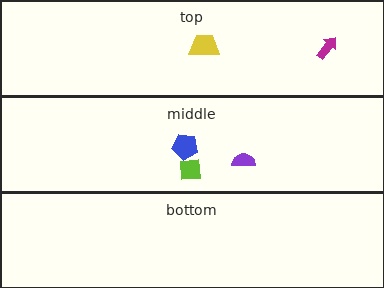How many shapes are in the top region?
2.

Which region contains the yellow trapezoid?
The top region.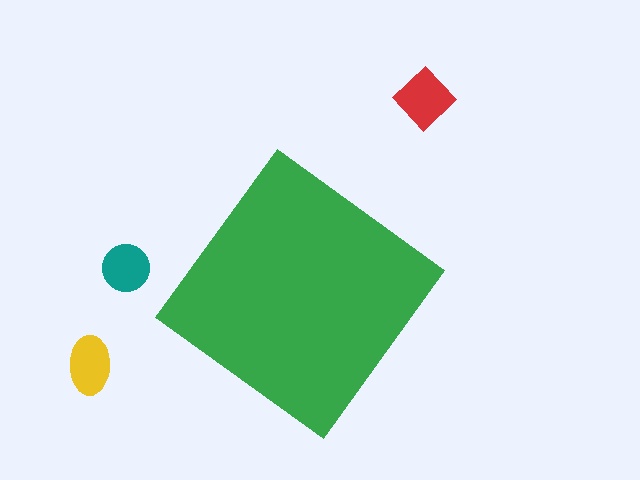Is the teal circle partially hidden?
No, the teal circle is fully visible.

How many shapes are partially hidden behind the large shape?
0 shapes are partially hidden.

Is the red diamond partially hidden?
No, the red diamond is fully visible.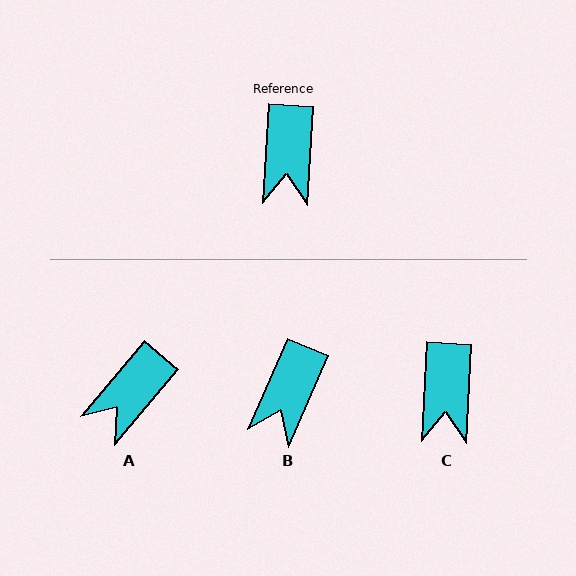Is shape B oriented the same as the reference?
No, it is off by about 20 degrees.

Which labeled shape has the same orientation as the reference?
C.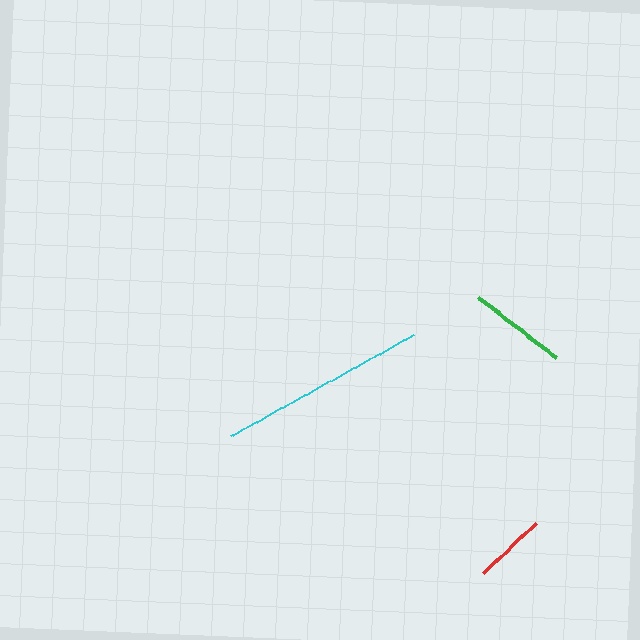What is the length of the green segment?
The green segment is approximately 98 pixels long.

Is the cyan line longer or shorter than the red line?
The cyan line is longer than the red line.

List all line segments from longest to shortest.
From longest to shortest: cyan, green, red.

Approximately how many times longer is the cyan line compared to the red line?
The cyan line is approximately 2.9 times the length of the red line.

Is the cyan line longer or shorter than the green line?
The cyan line is longer than the green line.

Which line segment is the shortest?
The red line is the shortest at approximately 73 pixels.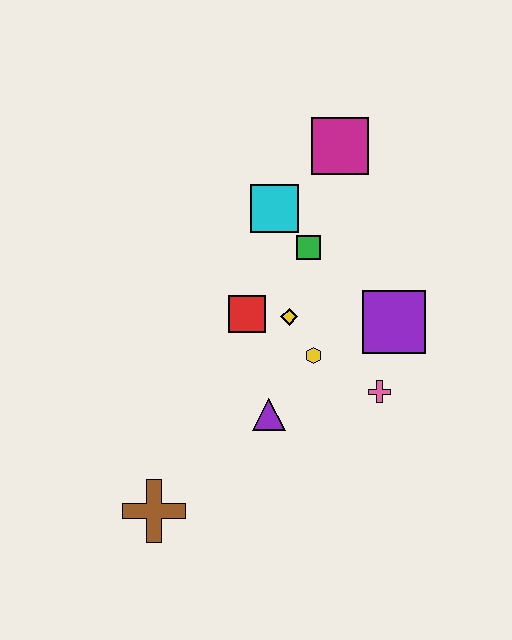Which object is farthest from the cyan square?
The brown cross is farthest from the cyan square.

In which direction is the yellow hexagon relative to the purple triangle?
The yellow hexagon is above the purple triangle.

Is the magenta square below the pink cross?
No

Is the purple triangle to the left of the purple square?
Yes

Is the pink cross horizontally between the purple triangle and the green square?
No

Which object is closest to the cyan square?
The green square is closest to the cyan square.